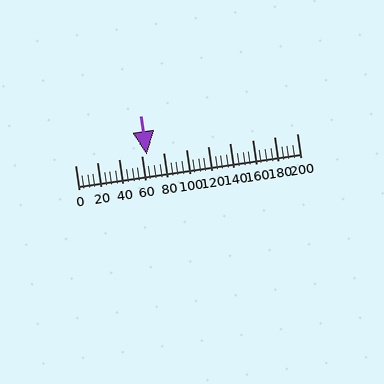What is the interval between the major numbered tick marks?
The major tick marks are spaced 20 units apart.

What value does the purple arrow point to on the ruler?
The purple arrow points to approximately 65.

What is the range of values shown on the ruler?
The ruler shows values from 0 to 200.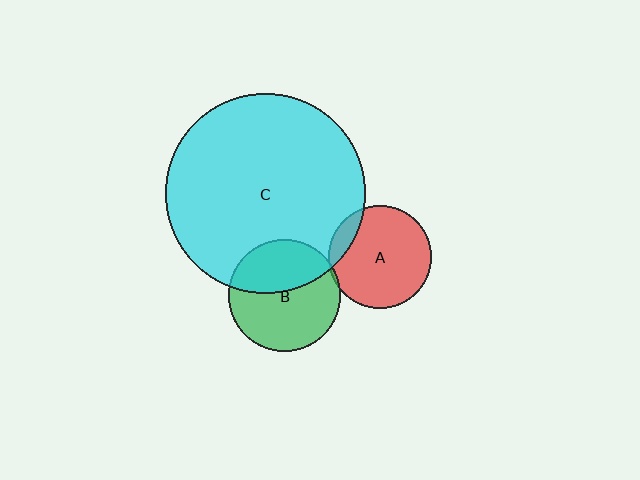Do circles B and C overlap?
Yes.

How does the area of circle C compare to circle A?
Approximately 3.8 times.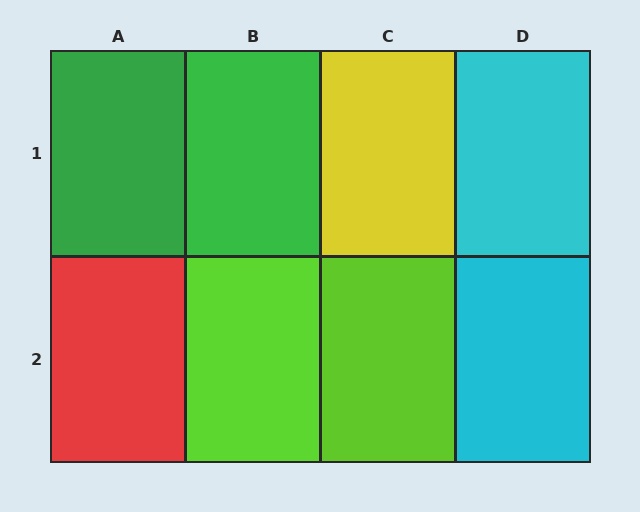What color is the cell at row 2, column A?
Red.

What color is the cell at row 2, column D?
Cyan.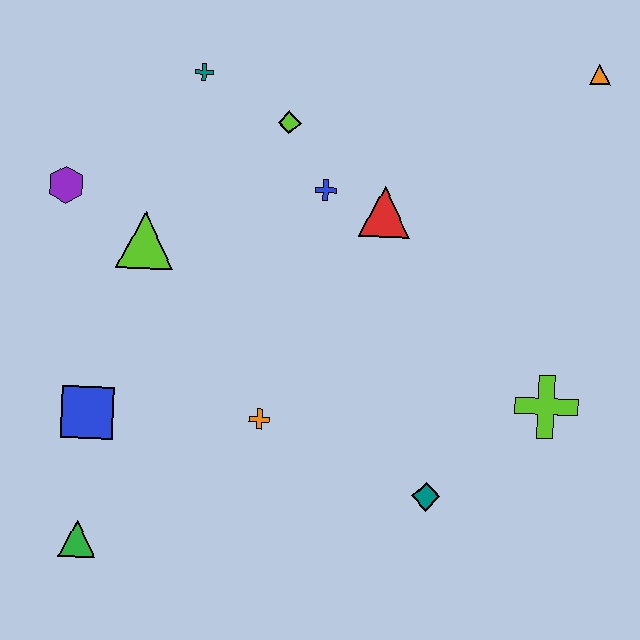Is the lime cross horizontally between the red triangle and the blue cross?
No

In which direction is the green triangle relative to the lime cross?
The green triangle is to the left of the lime cross.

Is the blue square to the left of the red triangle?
Yes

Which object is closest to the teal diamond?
The lime cross is closest to the teal diamond.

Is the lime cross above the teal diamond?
Yes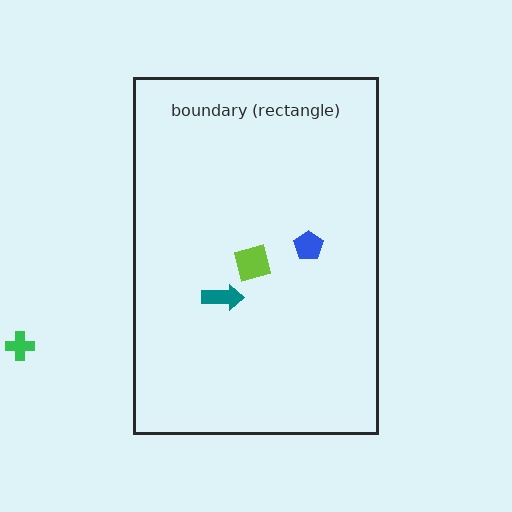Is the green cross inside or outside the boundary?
Outside.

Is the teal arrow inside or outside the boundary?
Inside.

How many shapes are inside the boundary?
3 inside, 1 outside.